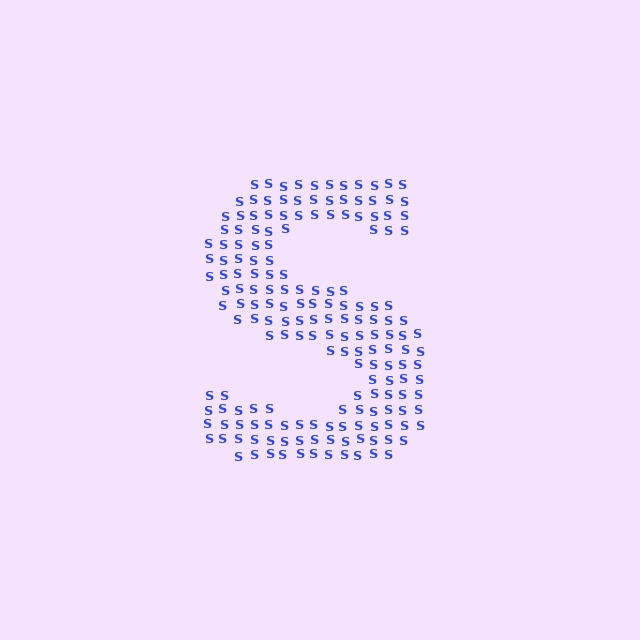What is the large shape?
The large shape is the letter S.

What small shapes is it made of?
It is made of small letter S's.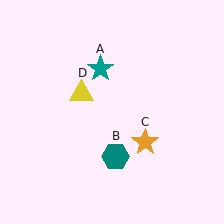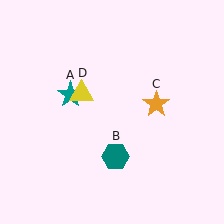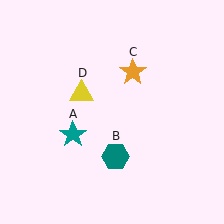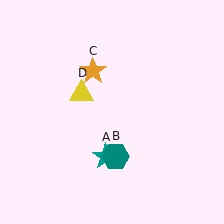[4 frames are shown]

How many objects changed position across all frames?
2 objects changed position: teal star (object A), orange star (object C).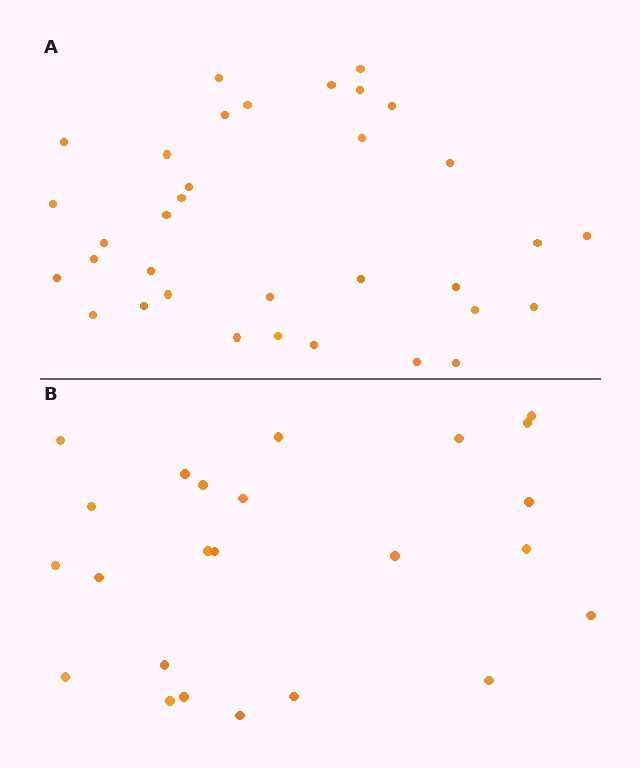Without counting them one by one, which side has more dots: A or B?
Region A (the top region) has more dots.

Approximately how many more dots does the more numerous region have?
Region A has roughly 10 or so more dots than region B.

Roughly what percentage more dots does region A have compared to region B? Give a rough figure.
About 40% more.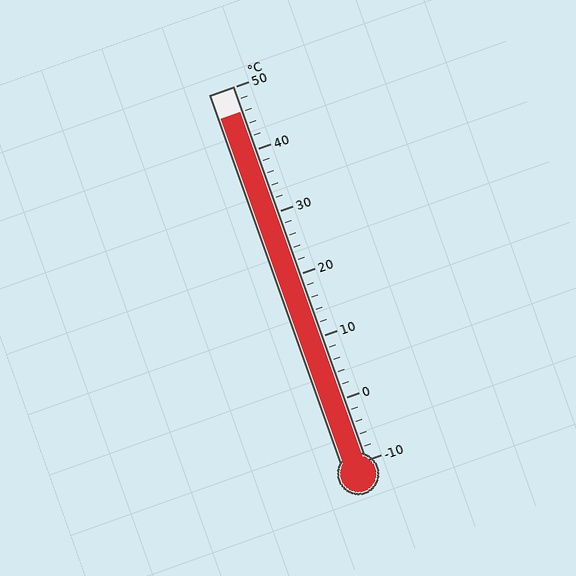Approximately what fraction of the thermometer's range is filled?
The thermometer is filled to approximately 95% of its range.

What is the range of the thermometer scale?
The thermometer scale ranges from -10°C to 50°C.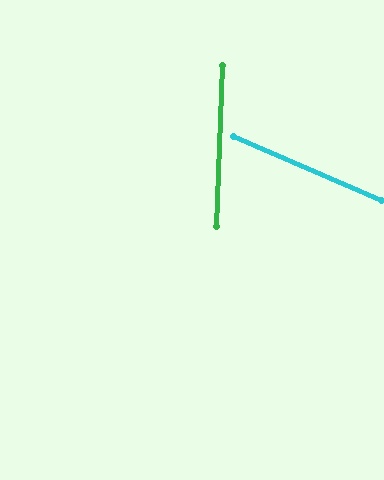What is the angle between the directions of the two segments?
Approximately 69 degrees.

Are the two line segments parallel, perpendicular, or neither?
Neither parallel nor perpendicular — they differ by about 69°.